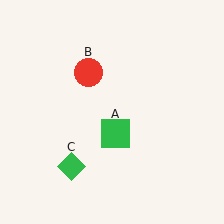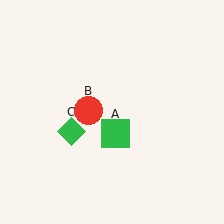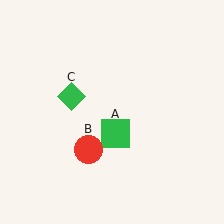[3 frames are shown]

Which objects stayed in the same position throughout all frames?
Green square (object A) remained stationary.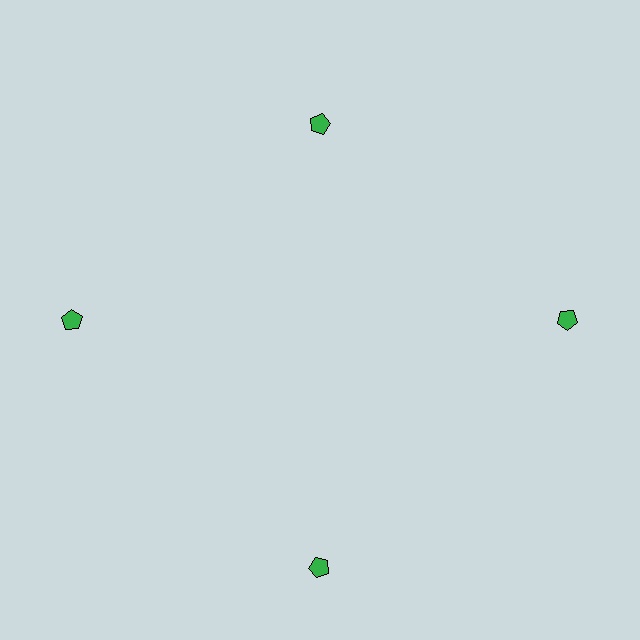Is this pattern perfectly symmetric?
No. The 4 green pentagons are arranged in a ring, but one element near the 12 o'clock position is pulled inward toward the center, breaking the 4-fold rotational symmetry.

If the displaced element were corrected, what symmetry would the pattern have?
It would have 4-fold rotational symmetry — the pattern would map onto itself every 90 degrees.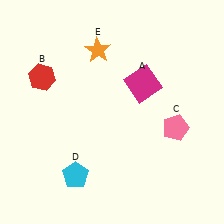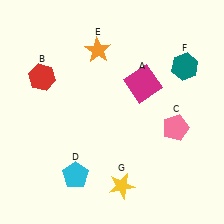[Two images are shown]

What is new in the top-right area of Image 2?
A teal hexagon (F) was added in the top-right area of Image 2.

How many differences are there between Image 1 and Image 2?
There are 2 differences between the two images.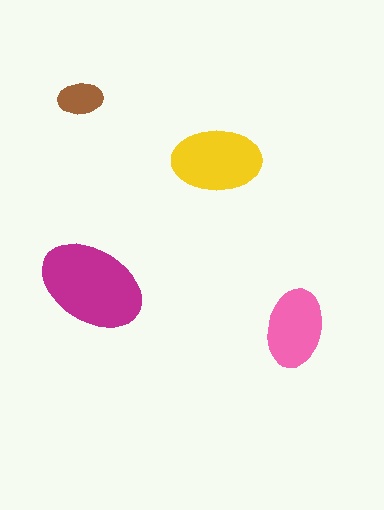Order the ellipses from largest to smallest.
the magenta one, the yellow one, the pink one, the brown one.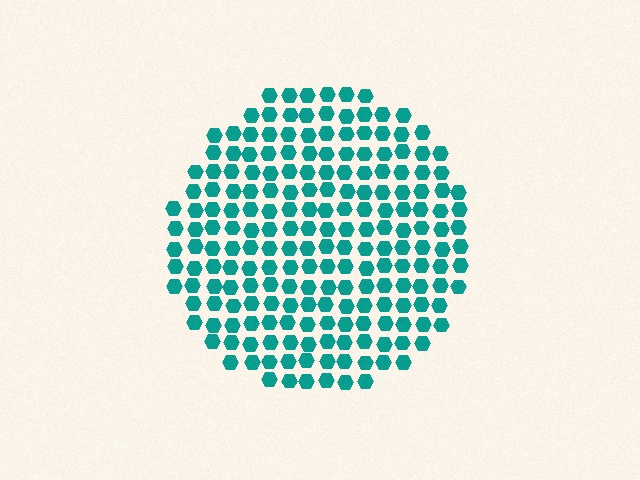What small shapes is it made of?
It is made of small hexagons.